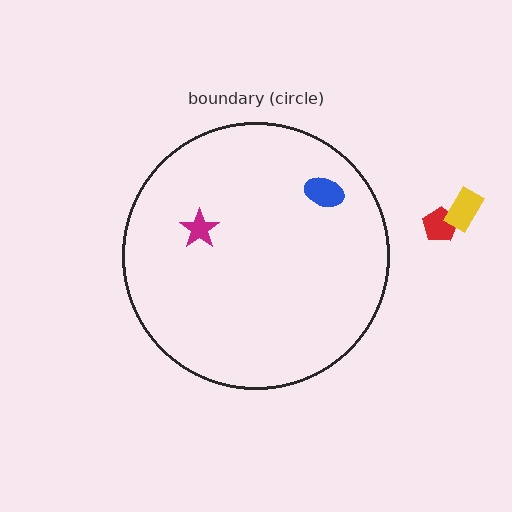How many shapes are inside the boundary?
2 inside, 2 outside.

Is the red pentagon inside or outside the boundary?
Outside.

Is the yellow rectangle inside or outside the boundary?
Outside.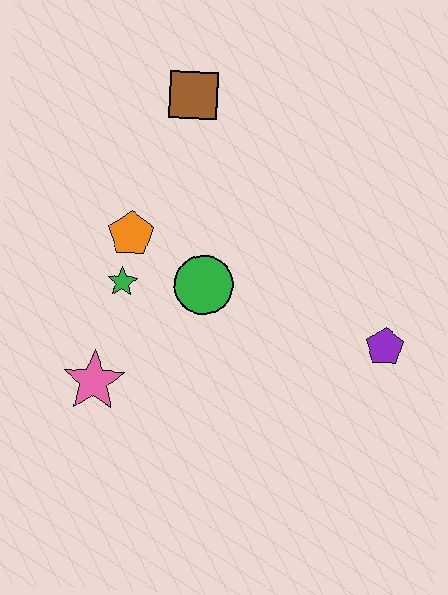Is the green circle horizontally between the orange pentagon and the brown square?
No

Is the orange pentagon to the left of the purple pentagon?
Yes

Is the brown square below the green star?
No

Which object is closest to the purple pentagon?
The green circle is closest to the purple pentagon.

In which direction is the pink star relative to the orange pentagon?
The pink star is below the orange pentagon.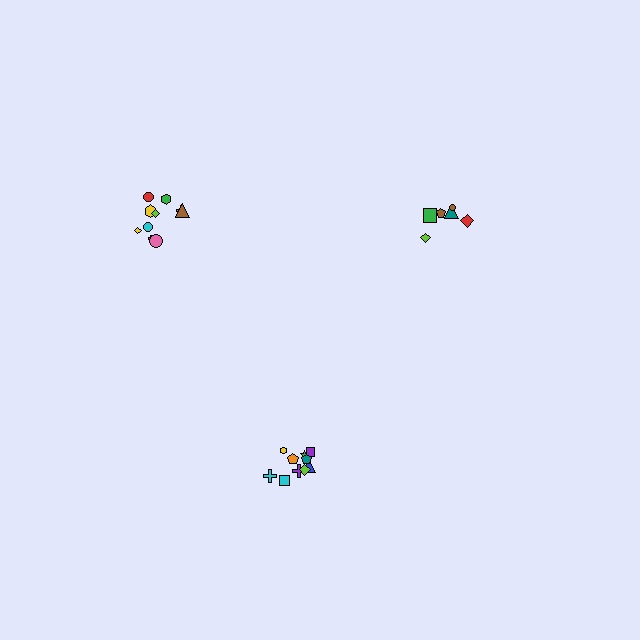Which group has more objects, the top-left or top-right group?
The top-left group.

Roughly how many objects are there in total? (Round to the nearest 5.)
Roughly 25 objects in total.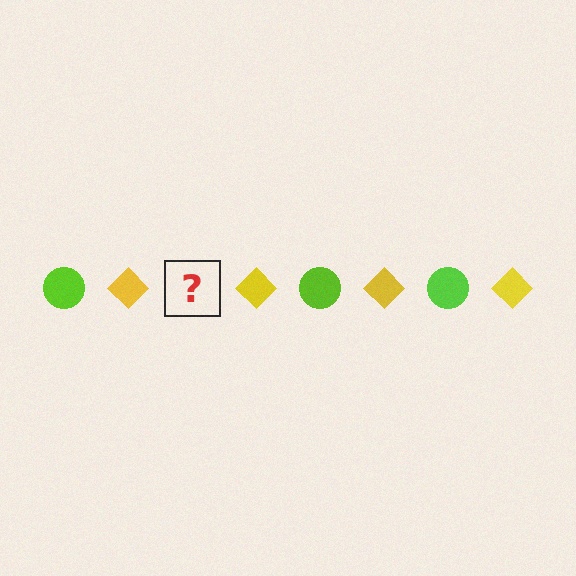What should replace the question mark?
The question mark should be replaced with a lime circle.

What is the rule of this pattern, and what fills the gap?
The rule is that the pattern alternates between lime circle and yellow diamond. The gap should be filled with a lime circle.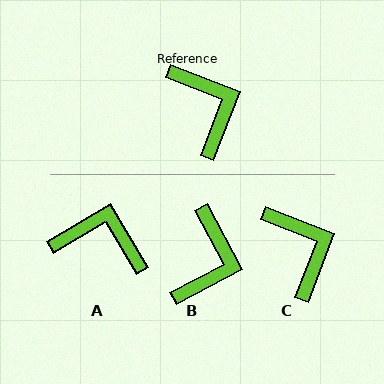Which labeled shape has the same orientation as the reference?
C.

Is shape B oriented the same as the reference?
No, it is off by about 41 degrees.